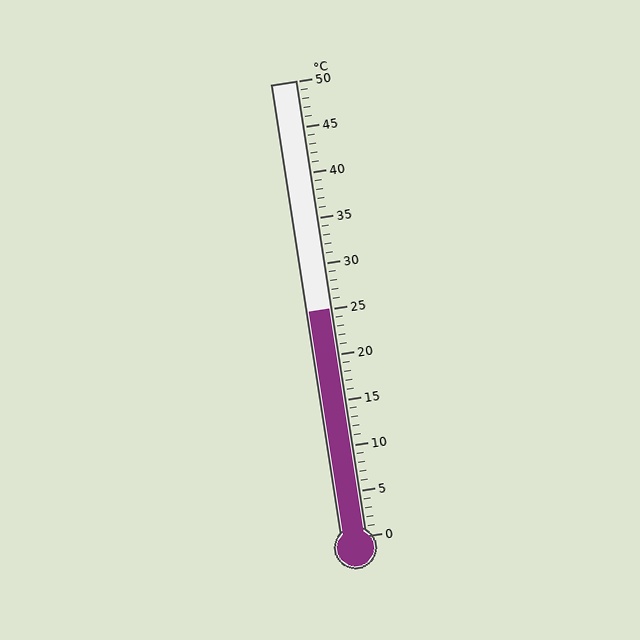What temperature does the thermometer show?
The thermometer shows approximately 25°C.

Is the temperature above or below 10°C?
The temperature is above 10°C.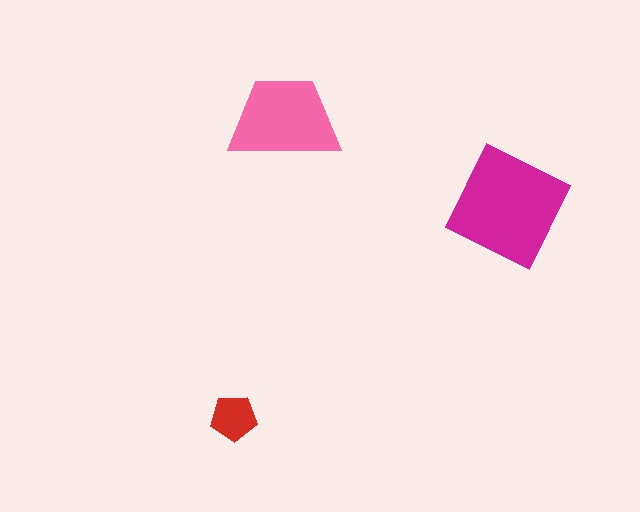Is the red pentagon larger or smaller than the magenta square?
Smaller.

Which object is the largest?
The magenta square.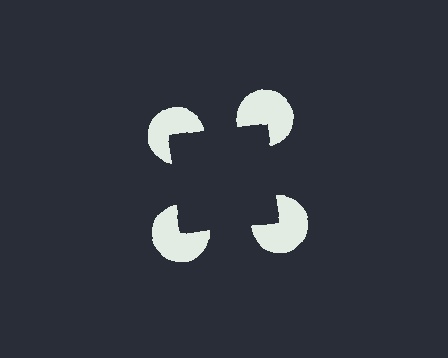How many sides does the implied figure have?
4 sides.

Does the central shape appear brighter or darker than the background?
It typically appears slightly darker than the background, even though no actual brightness change is drawn.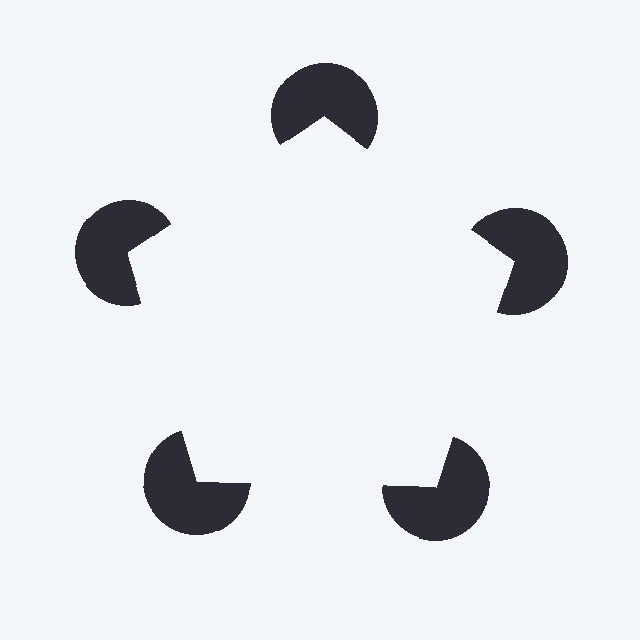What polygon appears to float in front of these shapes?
An illusory pentagon — its edges are inferred from the aligned wedge cuts in the pac-man discs, not physically drawn.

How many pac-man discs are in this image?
There are 5 — one at each vertex of the illusory pentagon.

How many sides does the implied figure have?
5 sides.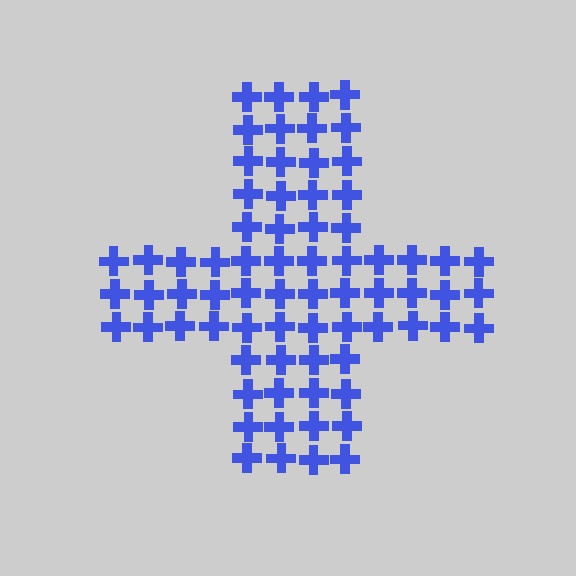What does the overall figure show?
The overall figure shows a cross.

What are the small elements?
The small elements are crosses.